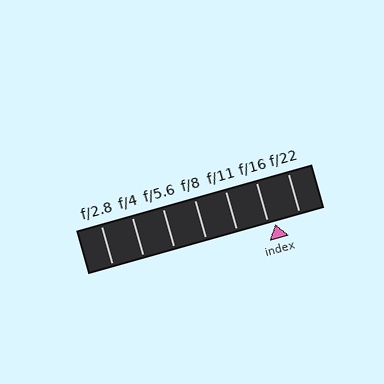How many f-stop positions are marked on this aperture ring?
There are 7 f-stop positions marked.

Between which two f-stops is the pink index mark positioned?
The index mark is between f/16 and f/22.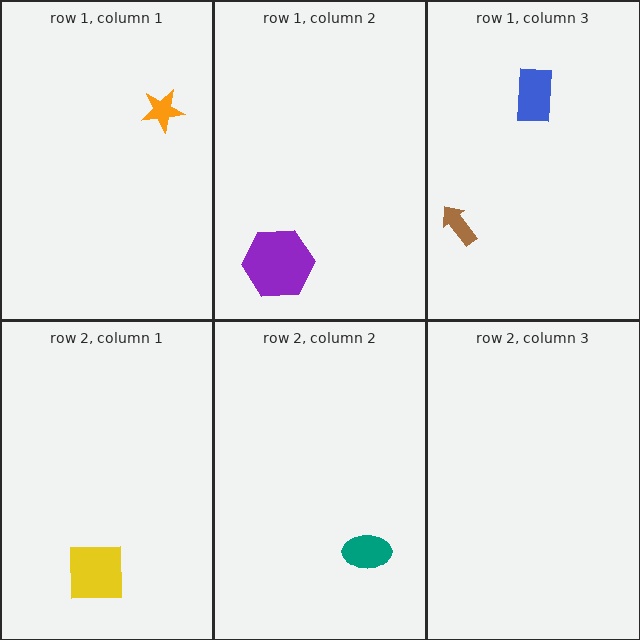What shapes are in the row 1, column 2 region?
The purple hexagon.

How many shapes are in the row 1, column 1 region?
1.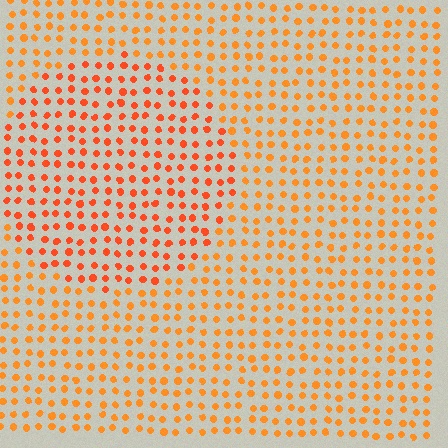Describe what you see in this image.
The image is filled with small orange elements in a uniform arrangement. A circle-shaped region is visible where the elements are tinted to a slightly different hue, forming a subtle color boundary.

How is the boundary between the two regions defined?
The boundary is defined purely by a slight shift in hue (about 19 degrees). Spacing, size, and orientation are identical on both sides.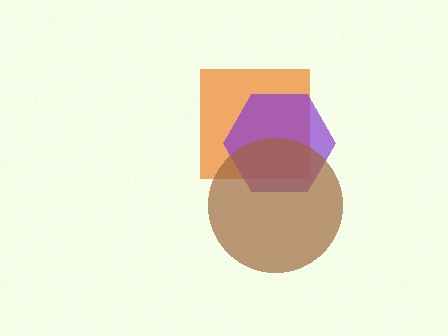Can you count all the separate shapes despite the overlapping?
Yes, there are 3 separate shapes.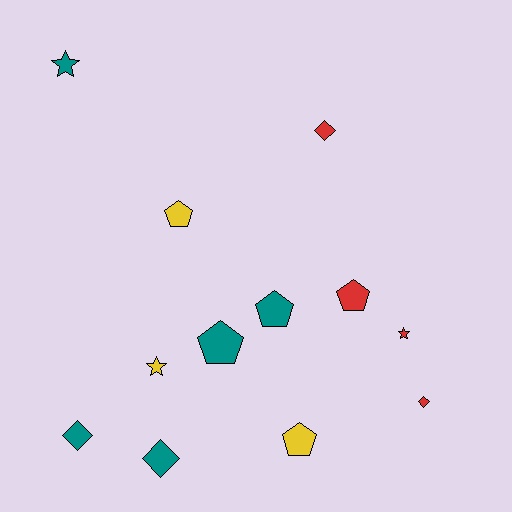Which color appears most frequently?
Teal, with 5 objects.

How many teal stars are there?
There is 1 teal star.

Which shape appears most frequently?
Pentagon, with 5 objects.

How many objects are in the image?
There are 12 objects.